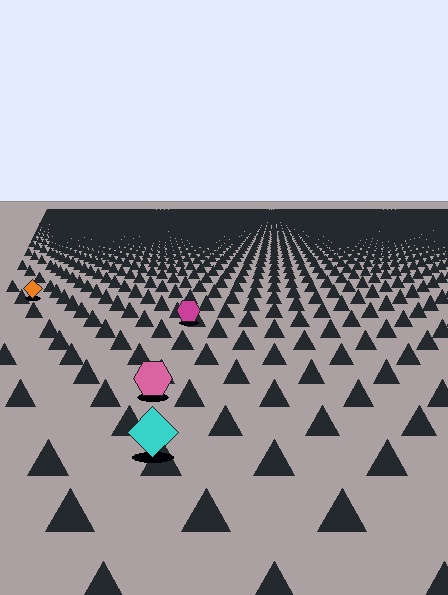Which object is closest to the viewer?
The cyan diamond is closest. The texture marks near it are larger and more spread out.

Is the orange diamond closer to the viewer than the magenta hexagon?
No. The magenta hexagon is closer — you can tell from the texture gradient: the ground texture is coarser near it.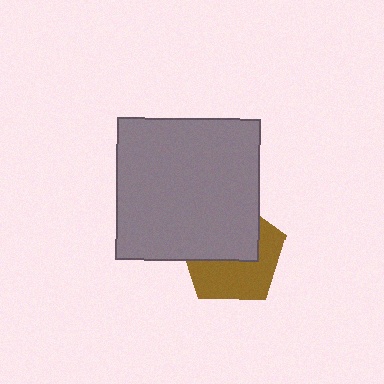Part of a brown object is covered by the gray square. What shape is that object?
It is a pentagon.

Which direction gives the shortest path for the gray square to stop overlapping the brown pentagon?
Moving up gives the shortest separation.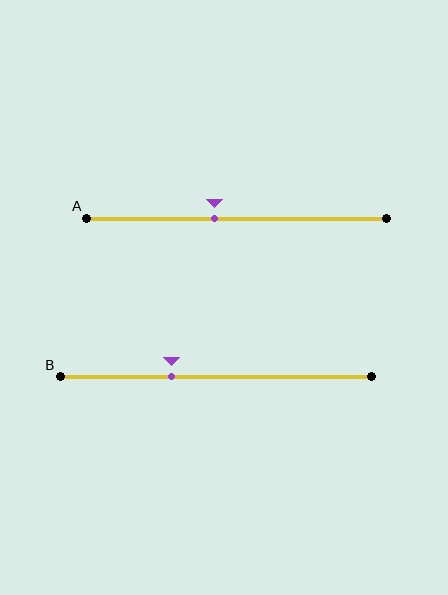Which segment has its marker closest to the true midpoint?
Segment A has its marker closest to the true midpoint.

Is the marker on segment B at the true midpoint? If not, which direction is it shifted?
No, the marker on segment B is shifted to the left by about 14% of the segment length.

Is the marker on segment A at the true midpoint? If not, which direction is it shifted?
No, the marker on segment A is shifted to the left by about 8% of the segment length.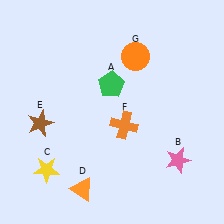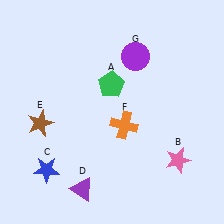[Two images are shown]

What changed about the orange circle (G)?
In Image 1, G is orange. In Image 2, it changed to purple.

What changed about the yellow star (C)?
In Image 1, C is yellow. In Image 2, it changed to blue.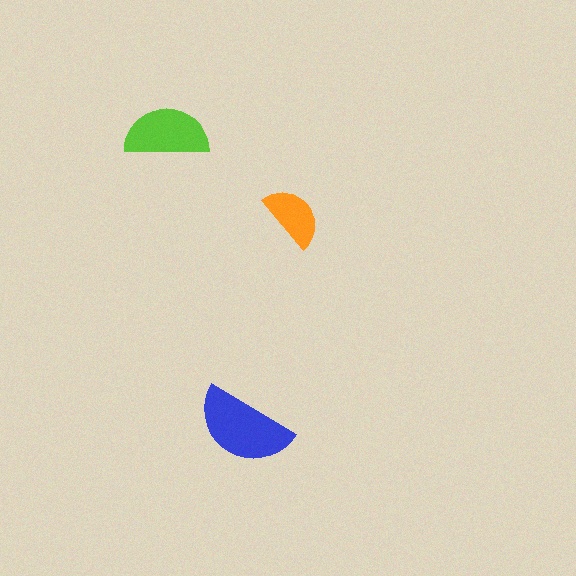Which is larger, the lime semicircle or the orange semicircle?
The lime one.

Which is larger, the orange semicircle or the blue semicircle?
The blue one.